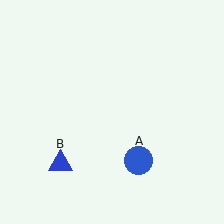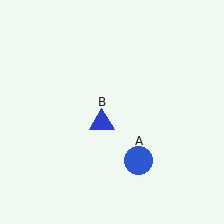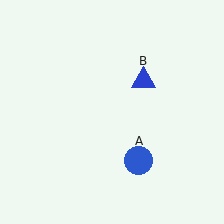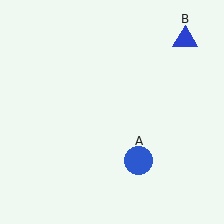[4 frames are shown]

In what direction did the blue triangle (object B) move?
The blue triangle (object B) moved up and to the right.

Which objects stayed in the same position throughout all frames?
Blue circle (object A) remained stationary.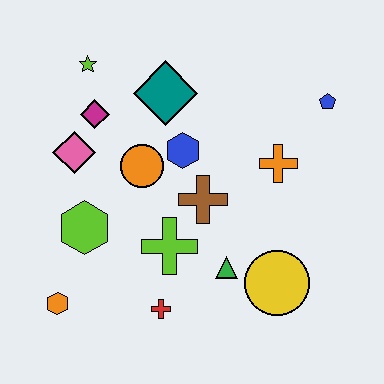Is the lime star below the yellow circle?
No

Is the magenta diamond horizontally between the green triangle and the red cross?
No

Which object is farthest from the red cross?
The blue pentagon is farthest from the red cross.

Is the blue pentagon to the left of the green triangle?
No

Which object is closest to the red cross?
The lime cross is closest to the red cross.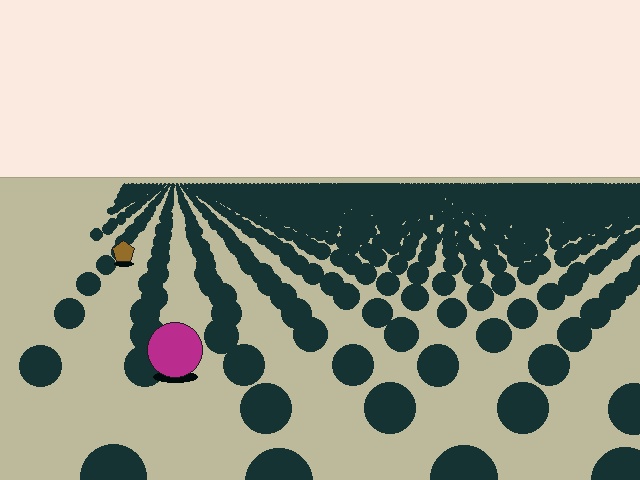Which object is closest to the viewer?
The magenta circle is closest. The texture marks near it are larger and more spread out.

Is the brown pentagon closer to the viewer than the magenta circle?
No. The magenta circle is closer — you can tell from the texture gradient: the ground texture is coarser near it.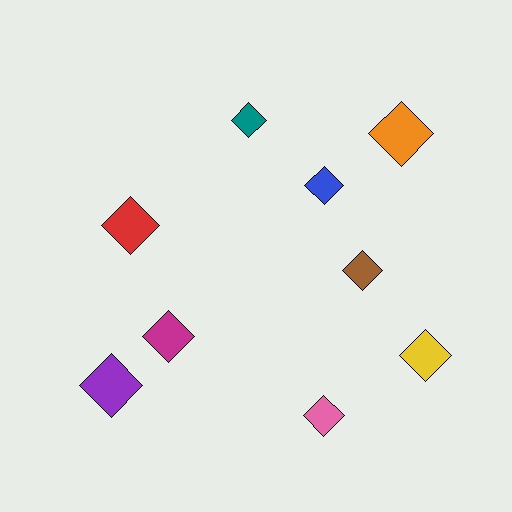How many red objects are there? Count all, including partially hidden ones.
There is 1 red object.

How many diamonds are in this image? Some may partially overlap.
There are 9 diamonds.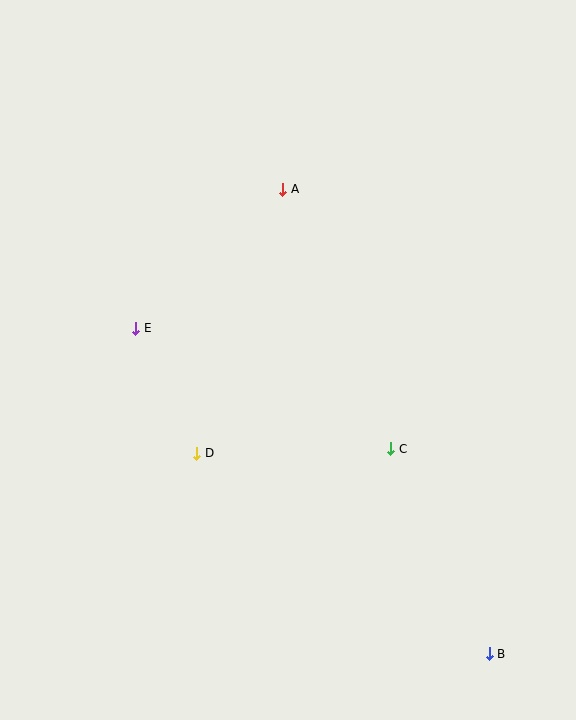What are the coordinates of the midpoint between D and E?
The midpoint between D and E is at (166, 391).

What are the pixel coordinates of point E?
Point E is at (136, 328).